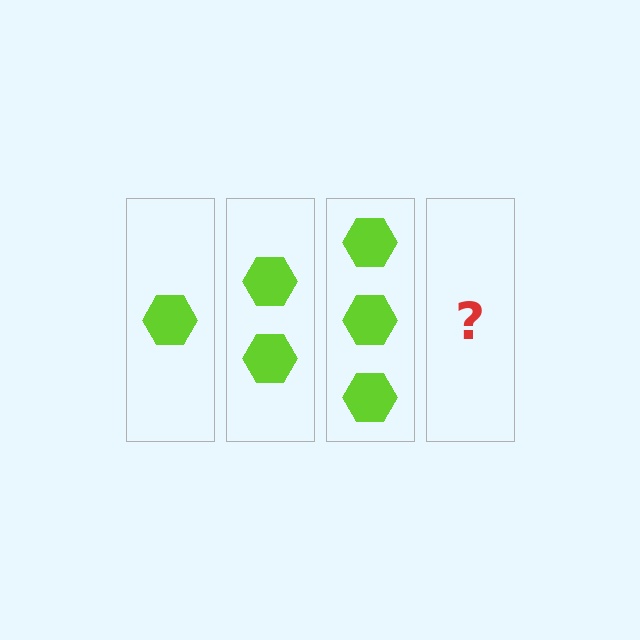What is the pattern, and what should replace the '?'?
The pattern is that each step adds one more hexagon. The '?' should be 4 hexagons.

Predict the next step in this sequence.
The next step is 4 hexagons.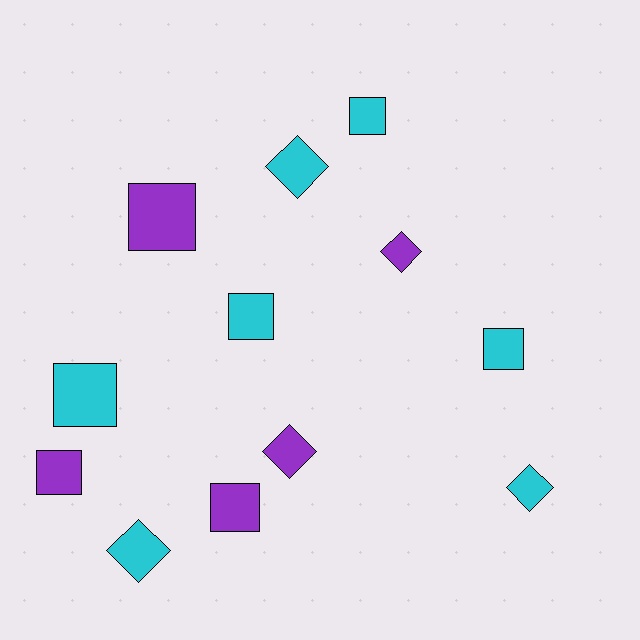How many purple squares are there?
There are 3 purple squares.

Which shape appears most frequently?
Square, with 7 objects.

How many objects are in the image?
There are 12 objects.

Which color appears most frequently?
Cyan, with 7 objects.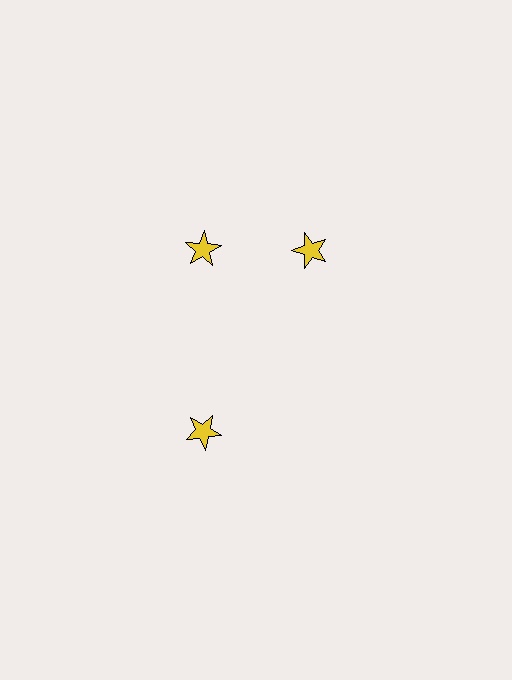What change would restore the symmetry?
The symmetry would be restored by rotating it back into even spacing with its neighbors so that all 3 stars sit at equal angles and equal distance from the center.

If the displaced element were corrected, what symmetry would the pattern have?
It would have 3-fold rotational symmetry — the pattern would map onto itself every 120 degrees.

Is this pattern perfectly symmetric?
No. The 3 yellow stars are arranged in a ring, but one element near the 3 o'clock position is rotated out of alignment along the ring, breaking the 3-fold rotational symmetry.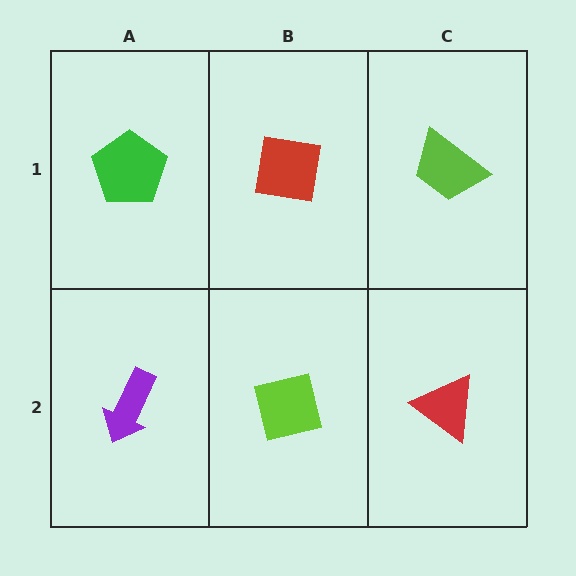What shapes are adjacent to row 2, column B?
A red square (row 1, column B), a purple arrow (row 2, column A), a red triangle (row 2, column C).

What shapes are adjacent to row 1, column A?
A purple arrow (row 2, column A), a red square (row 1, column B).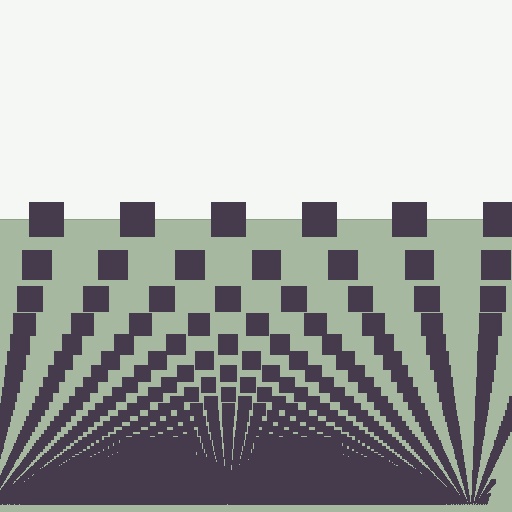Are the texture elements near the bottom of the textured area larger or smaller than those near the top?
Smaller. The gradient is inverted — elements near the bottom are smaller and denser.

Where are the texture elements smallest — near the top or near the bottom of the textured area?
Near the bottom.